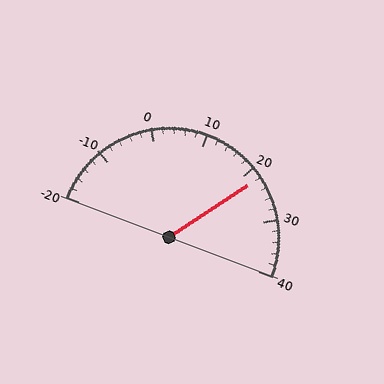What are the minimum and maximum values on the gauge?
The gauge ranges from -20 to 40.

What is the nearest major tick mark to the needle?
The nearest major tick mark is 20.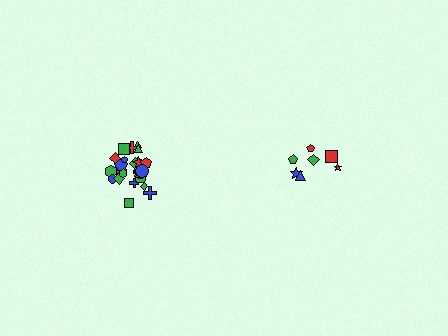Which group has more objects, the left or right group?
The left group.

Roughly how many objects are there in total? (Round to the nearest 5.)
Roughly 30 objects in total.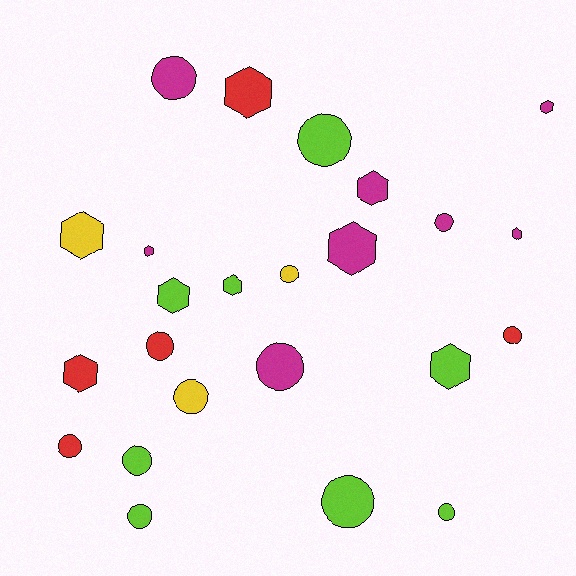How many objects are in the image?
There are 24 objects.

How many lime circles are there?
There are 5 lime circles.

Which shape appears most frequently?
Circle, with 13 objects.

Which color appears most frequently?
Magenta, with 8 objects.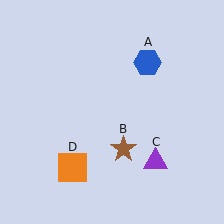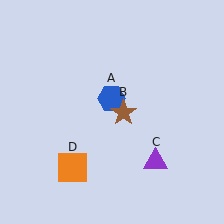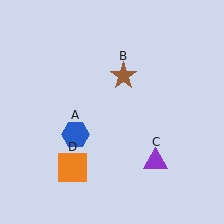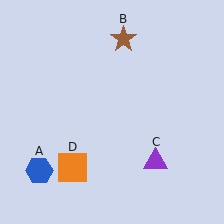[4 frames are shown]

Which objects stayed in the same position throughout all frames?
Purple triangle (object C) and orange square (object D) remained stationary.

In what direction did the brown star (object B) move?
The brown star (object B) moved up.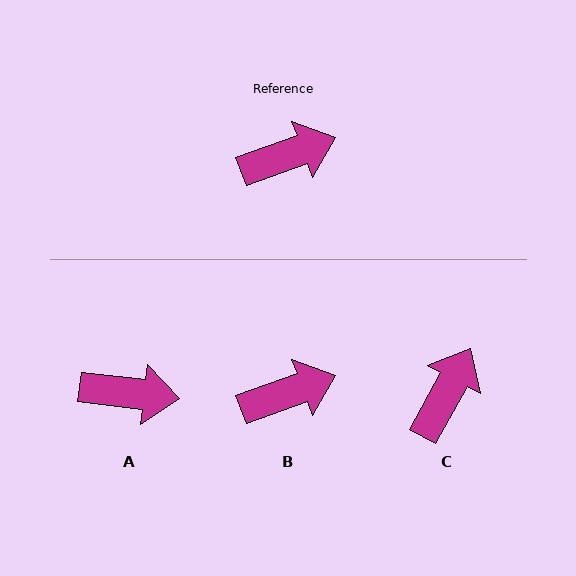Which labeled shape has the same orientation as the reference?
B.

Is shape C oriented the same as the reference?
No, it is off by about 41 degrees.